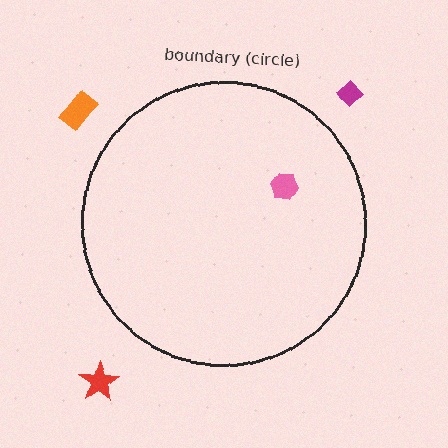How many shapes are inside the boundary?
1 inside, 3 outside.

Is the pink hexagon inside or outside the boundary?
Inside.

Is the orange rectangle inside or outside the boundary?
Outside.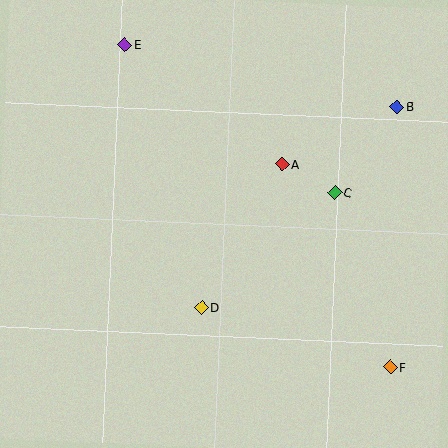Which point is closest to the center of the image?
Point A at (282, 164) is closest to the center.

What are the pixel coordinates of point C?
Point C is at (334, 193).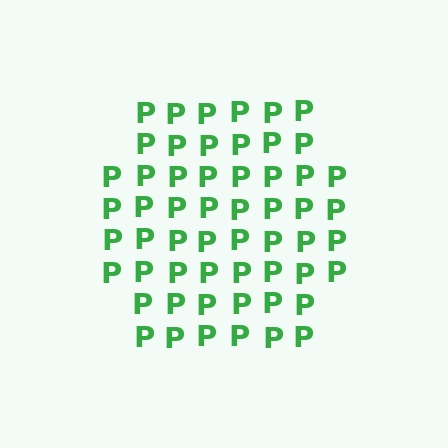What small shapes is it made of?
It is made of small letter P's.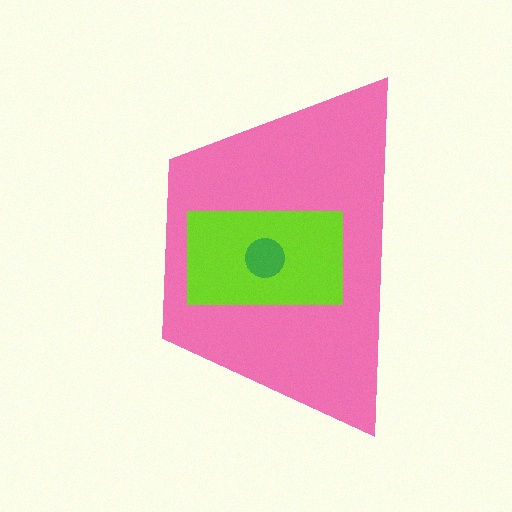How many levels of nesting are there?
3.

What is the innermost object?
The green circle.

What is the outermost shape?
The pink trapezoid.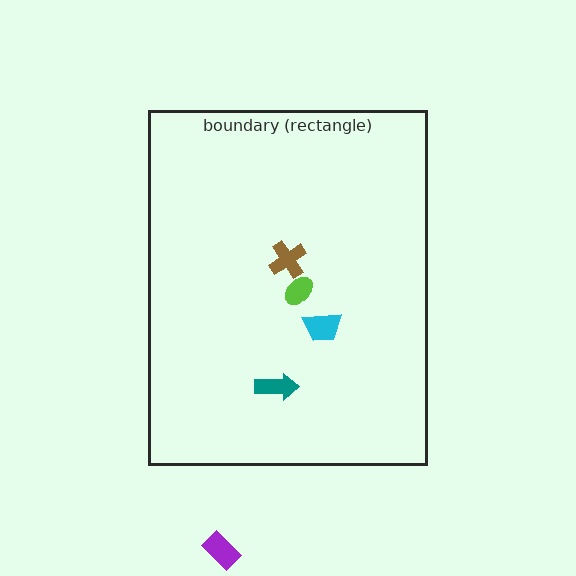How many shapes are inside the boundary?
4 inside, 1 outside.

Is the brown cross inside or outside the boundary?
Inside.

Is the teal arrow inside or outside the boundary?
Inside.